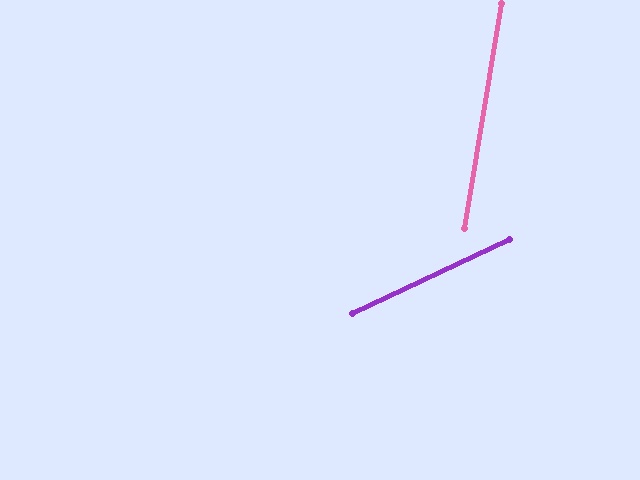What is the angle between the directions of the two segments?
Approximately 56 degrees.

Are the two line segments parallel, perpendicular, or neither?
Neither parallel nor perpendicular — they differ by about 56°.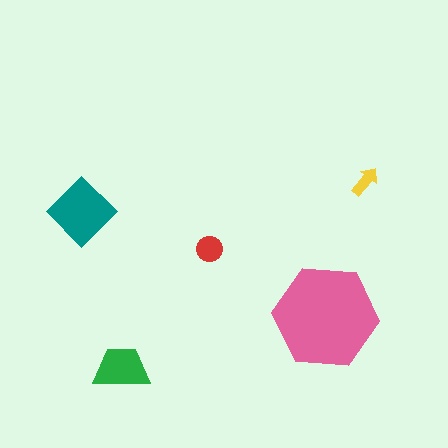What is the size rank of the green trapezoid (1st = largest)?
3rd.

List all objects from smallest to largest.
The yellow arrow, the red circle, the green trapezoid, the teal diamond, the pink hexagon.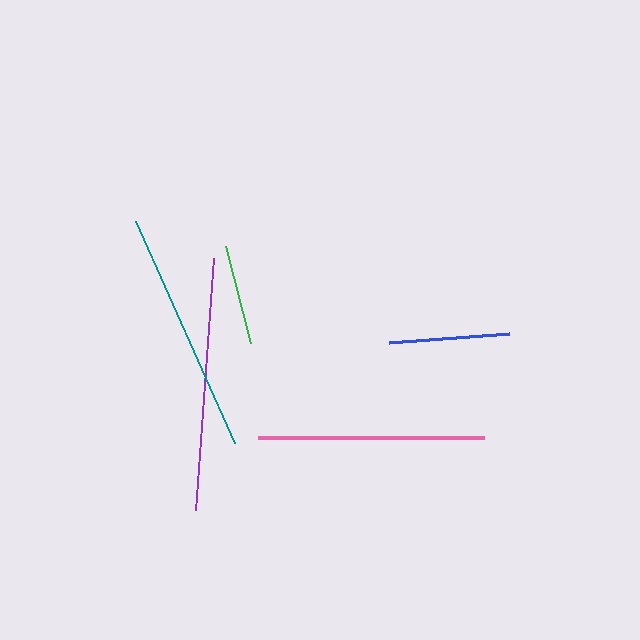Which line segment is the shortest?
The green line is the shortest at approximately 100 pixels.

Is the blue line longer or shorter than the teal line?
The teal line is longer than the blue line.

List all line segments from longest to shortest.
From longest to shortest: purple, teal, pink, blue, green.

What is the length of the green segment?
The green segment is approximately 100 pixels long.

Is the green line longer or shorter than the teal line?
The teal line is longer than the green line.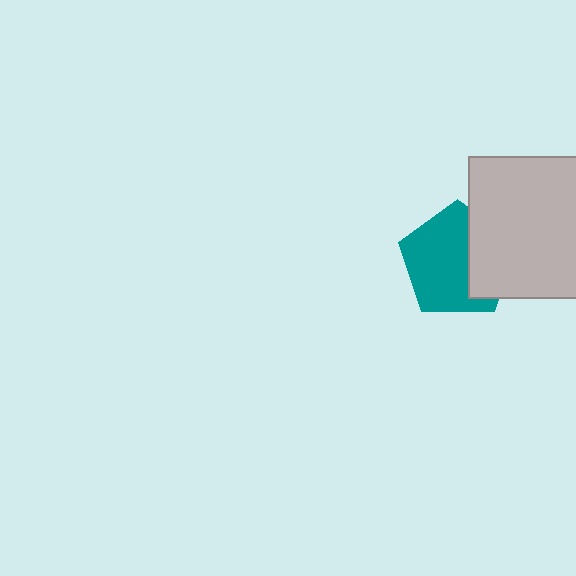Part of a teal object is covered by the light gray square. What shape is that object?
It is a pentagon.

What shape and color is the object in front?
The object in front is a light gray square.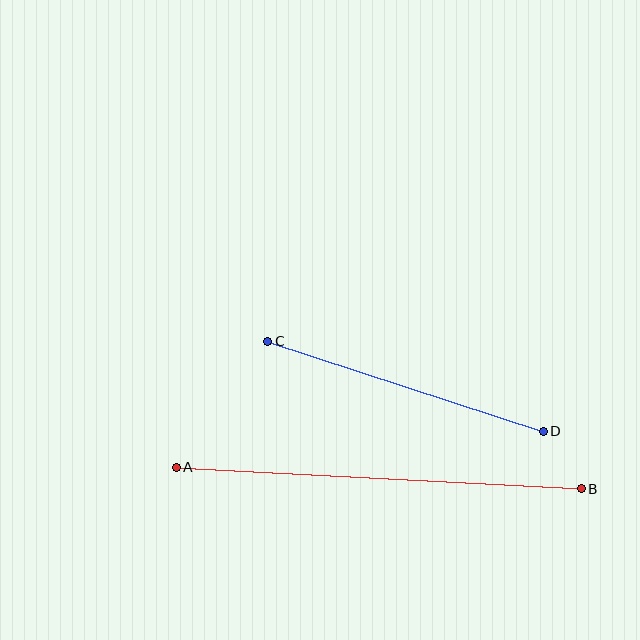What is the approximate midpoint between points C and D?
The midpoint is at approximately (406, 386) pixels.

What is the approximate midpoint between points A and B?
The midpoint is at approximately (379, 478) pixels.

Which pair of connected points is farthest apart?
Points A and B are farthest apart.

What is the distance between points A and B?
The distance is approximately 405 pixels.